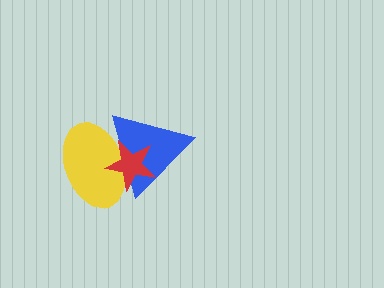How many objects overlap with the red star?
2 objects overlap with the red star.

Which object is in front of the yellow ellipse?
The red star is in front of the yellow ellipse.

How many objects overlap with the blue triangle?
2 objects overlap with the blue triangle.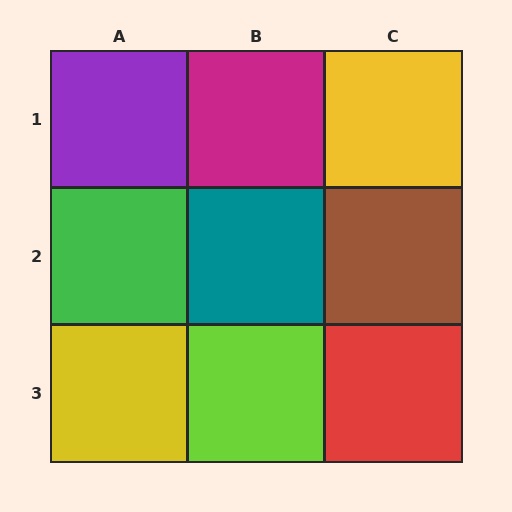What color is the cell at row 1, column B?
Magenta.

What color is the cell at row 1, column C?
Yellow.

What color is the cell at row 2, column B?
Teal.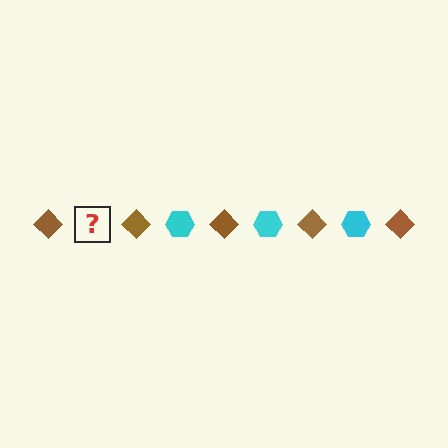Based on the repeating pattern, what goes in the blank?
The blank should be a cyan hexagon.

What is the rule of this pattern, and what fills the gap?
The rule is that the pattern alternates between brown diamond and cyan hexagon. The gap should be filled with a cyan hexagon.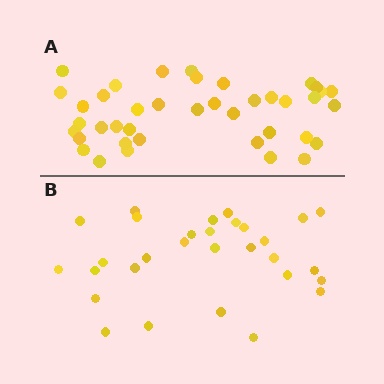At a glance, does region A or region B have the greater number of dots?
Region A (the top region) has more dots.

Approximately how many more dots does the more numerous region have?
Region A has roughly 10 or so more dots than region B.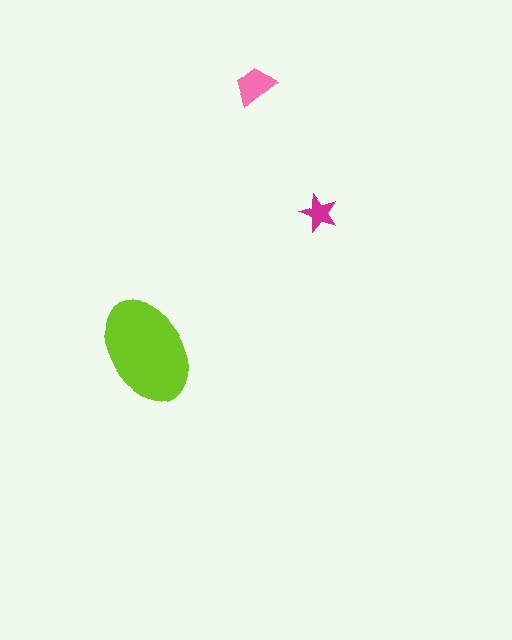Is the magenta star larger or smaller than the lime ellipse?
Smaller.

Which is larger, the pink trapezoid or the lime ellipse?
The lime ellipse.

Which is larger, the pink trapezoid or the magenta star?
The pink trapezoid.